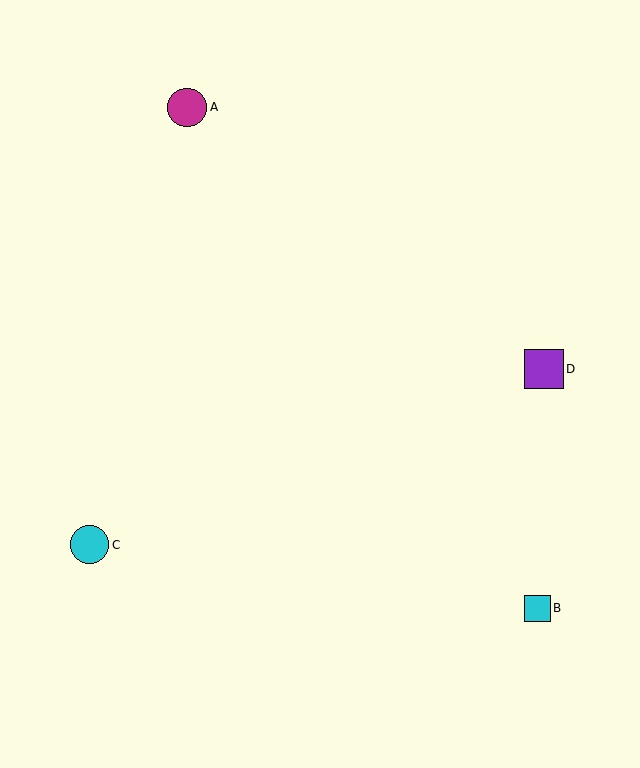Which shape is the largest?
The purple square (labeled D) is the largest.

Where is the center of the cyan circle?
The center of the cyan circle is at (90, 545).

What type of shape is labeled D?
Shape D is a purple square.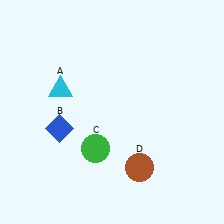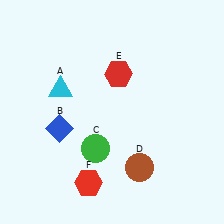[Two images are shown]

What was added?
A red hexagon (E), a red hexagon (F) were added in Image 2.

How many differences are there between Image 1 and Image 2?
There are 2 differences between the two images.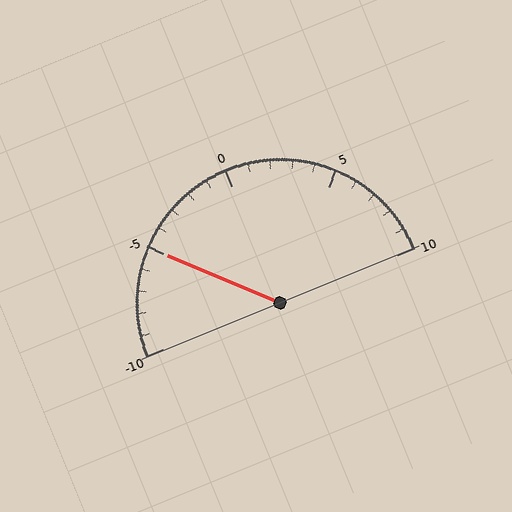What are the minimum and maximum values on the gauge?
The gauge ranges from -10 to 10.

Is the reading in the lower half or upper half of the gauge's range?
The reading is in the lower half of the range (-10 to 10).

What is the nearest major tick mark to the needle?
The nearest major tick mark is -5.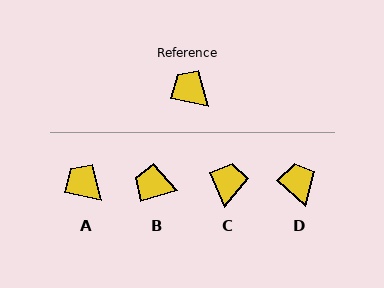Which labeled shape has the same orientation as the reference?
A.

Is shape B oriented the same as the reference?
No, it is off by about 28 degrees.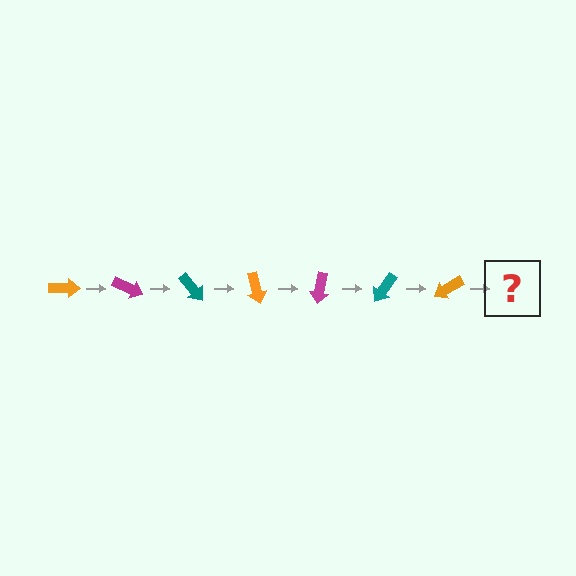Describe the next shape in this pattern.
It should be a magenta arrow, rotated 175 degrees from the start.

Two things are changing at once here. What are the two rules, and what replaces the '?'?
The two rules are that it rotates 25 degrees each step and the color cycles through orange, magenta, and teal. The '?' should be a magenta arrow, rotated 175 degrees from the start.